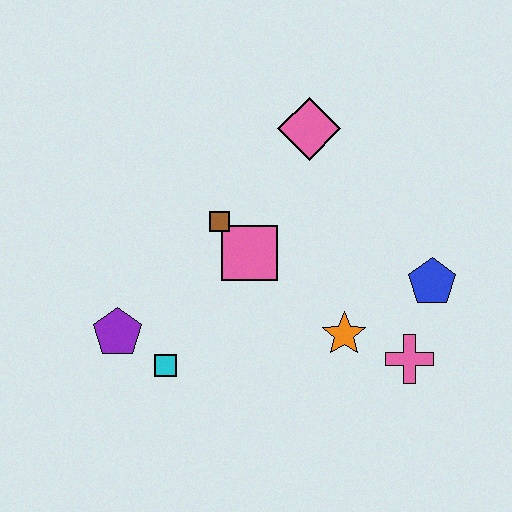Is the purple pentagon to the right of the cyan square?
No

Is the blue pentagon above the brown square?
No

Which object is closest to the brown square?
The pink square is closest to the brown square.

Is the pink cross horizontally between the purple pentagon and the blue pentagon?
Yes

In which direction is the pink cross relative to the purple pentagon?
The pink cross is to the right of the purple pentagon.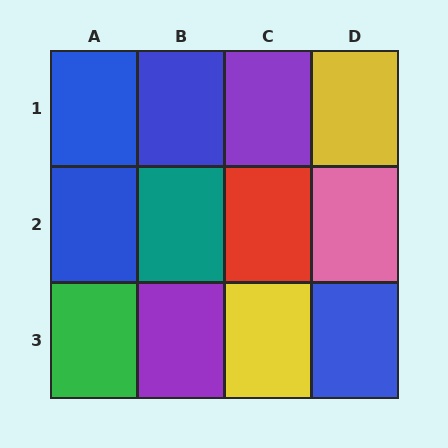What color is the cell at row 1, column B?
Blue.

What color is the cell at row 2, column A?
Blue.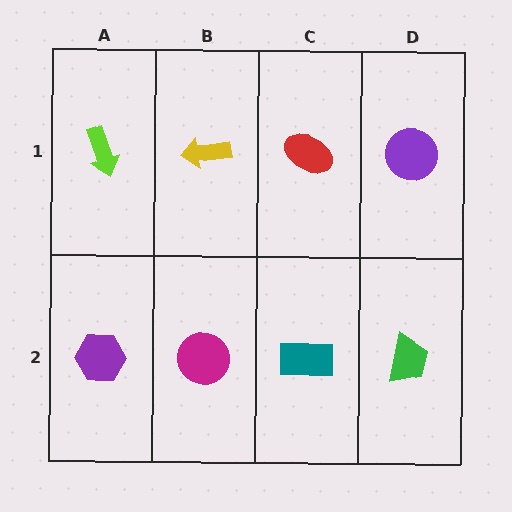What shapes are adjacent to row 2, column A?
A lime arrow (row 1, column A), a magenta circle (row 2, column B).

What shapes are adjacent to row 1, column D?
A green trapezoid (row 2, column D), a red ellipse (row 1, column C).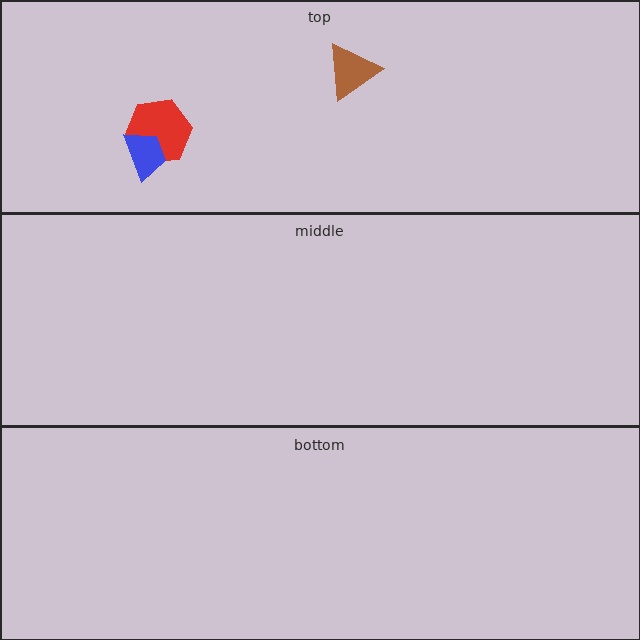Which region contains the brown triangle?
The top region.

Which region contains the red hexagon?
The top region.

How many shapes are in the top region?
3.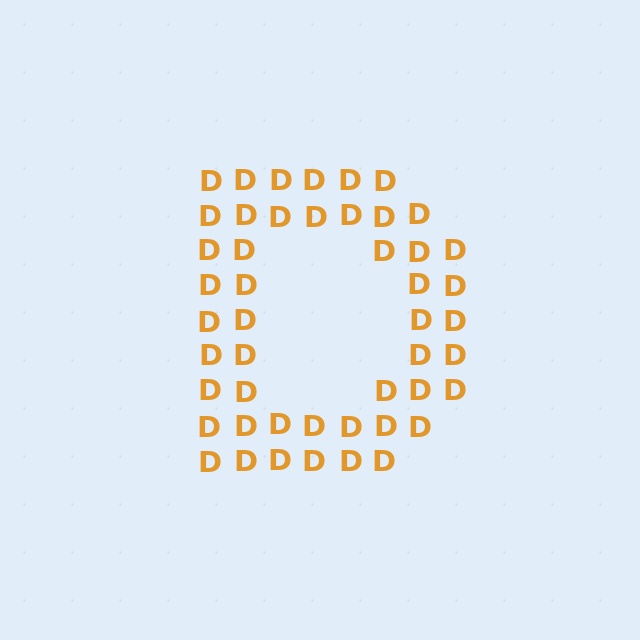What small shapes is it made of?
It is made of small letter D's.